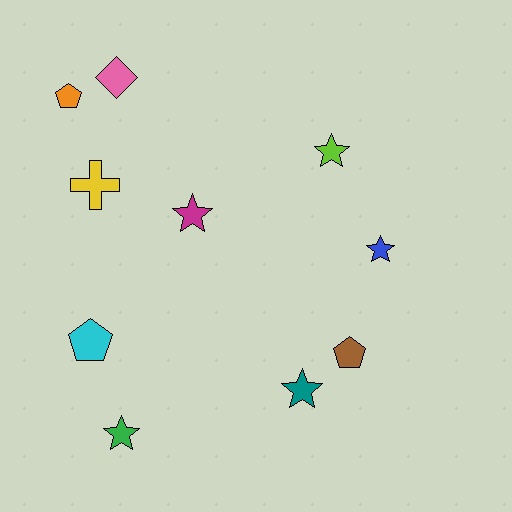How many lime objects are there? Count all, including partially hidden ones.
There is 1 lime object.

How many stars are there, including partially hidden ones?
There are 5 stars.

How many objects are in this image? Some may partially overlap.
There are 10 objects.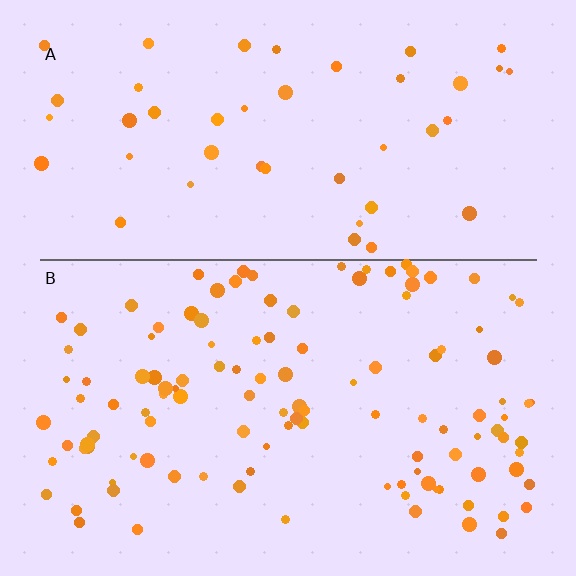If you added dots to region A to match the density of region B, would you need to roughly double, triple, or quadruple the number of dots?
Approximately triple.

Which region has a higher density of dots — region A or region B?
B (the bottom).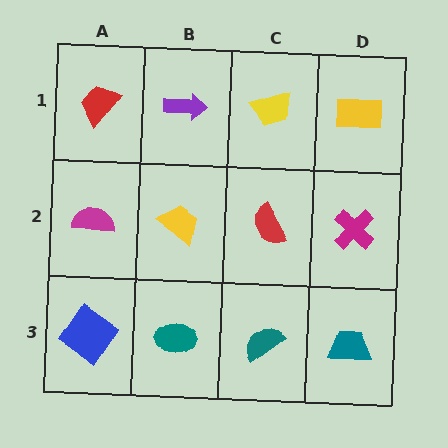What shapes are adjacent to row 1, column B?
A yellow trapezoid (row 2, column B), a red trapezoid (row 1, column A), a yellow trapezoid (row 1, column C).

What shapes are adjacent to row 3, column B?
A yellow trapezoid (row 2, column B), a blue diamond (row 3, column A), a teal semicircle (row 3, column C).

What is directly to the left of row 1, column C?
A purple arrow.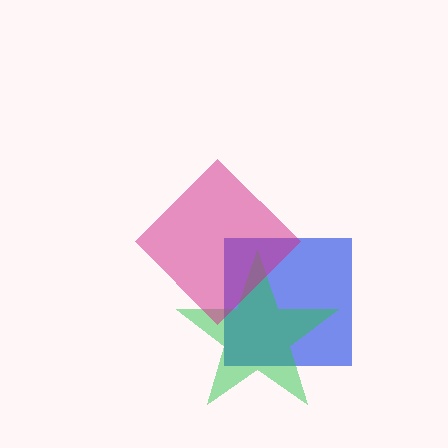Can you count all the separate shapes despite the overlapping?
Yes, there are 3 separate shapes.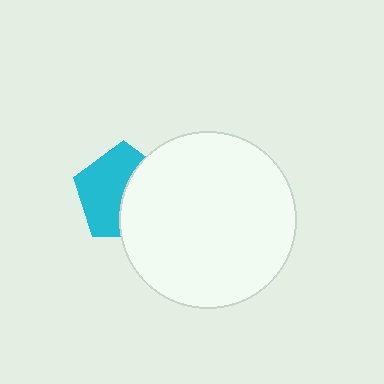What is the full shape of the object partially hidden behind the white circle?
The partially hidden object is a cyan pentagon.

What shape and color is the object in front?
The object in front is a white circle.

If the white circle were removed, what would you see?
You would see the complete cyan pentagon.